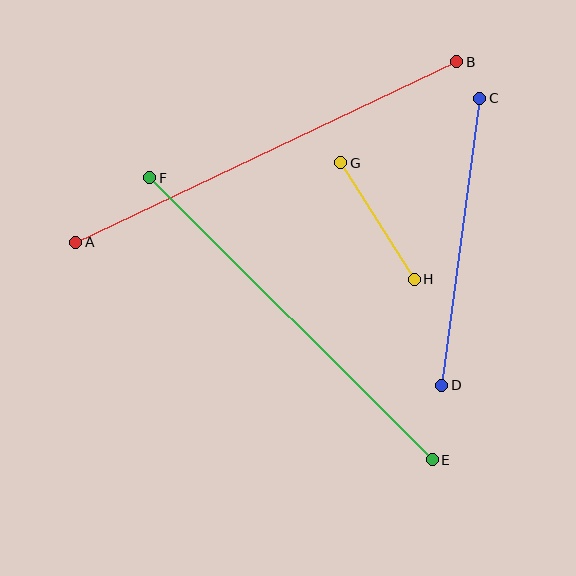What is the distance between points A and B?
The distance is approximately 422 pixels.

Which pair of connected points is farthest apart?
Points A and B are farthest apart.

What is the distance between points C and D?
The distance is approximately 290 pixels.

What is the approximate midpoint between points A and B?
The midpoint is at approximately (266, 152) pixels.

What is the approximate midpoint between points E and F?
The midpoint is at approximately (291, 319) pixels.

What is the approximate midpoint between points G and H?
The midpoint is at approximately (377, 221) pixels.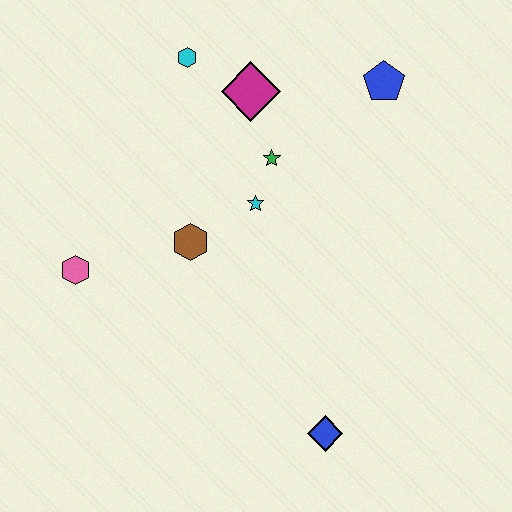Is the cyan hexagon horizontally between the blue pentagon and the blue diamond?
No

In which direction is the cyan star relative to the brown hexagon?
The cyan star is to the right of the brown hexagon.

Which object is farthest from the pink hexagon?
The blue pentagon is farthest from the pink hexagon.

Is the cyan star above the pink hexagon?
Yes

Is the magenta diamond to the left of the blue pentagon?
Yes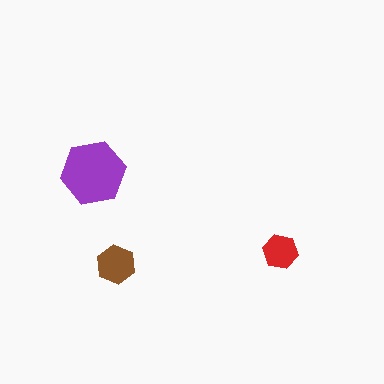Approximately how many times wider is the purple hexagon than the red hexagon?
About 2 times wider.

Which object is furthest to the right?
The red hexagon is rightmost.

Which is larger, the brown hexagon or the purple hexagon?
The purple one.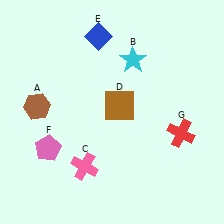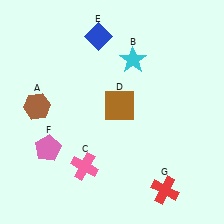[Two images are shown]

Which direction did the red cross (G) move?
The red cross (G) moved down.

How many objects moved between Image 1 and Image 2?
1 object moved between the two images.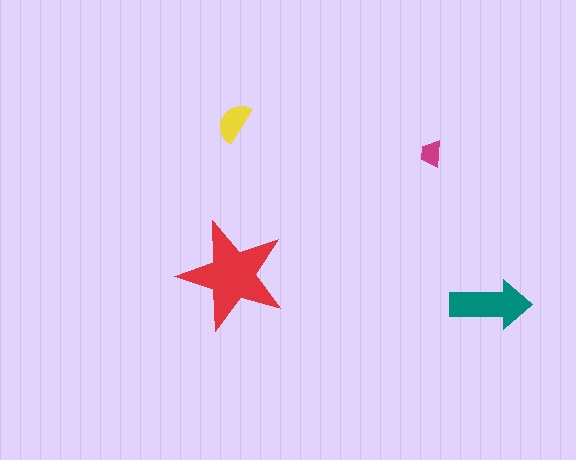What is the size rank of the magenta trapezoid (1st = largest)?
4th.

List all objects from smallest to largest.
The magenta trapezoid, the yellow semicircle, the teal arrow, the red star.